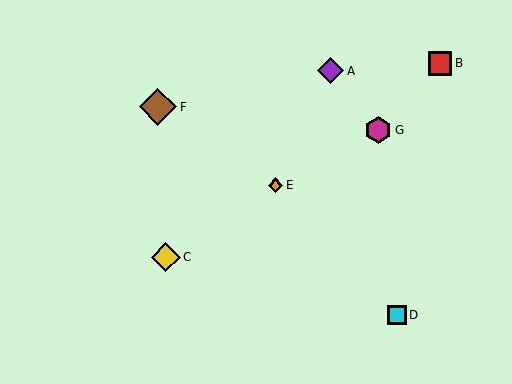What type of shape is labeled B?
Shape B is a red square.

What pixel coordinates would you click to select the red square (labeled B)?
Click at (440, 63) to select the red square B.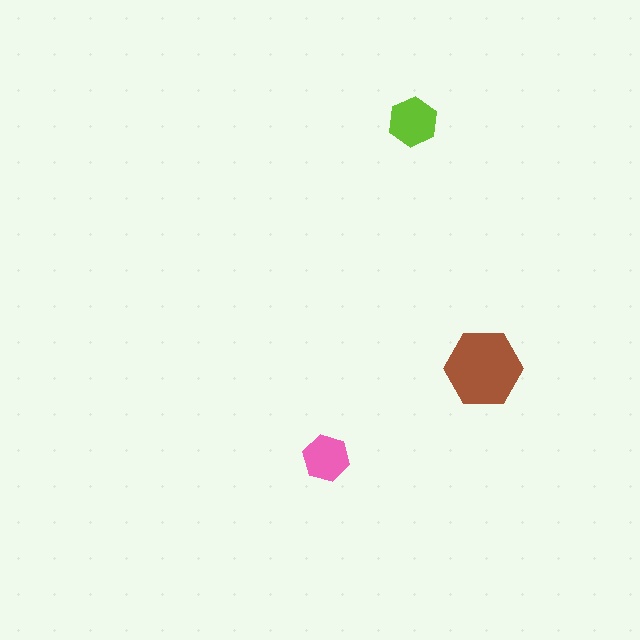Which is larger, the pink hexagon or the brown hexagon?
The brown one.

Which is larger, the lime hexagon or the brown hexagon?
The brown one.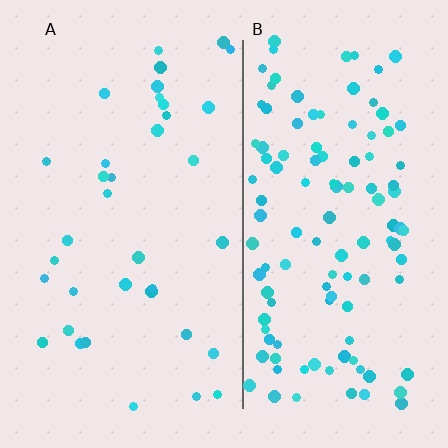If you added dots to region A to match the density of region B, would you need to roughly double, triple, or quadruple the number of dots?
Approximately triple.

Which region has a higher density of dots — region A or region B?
B (the right).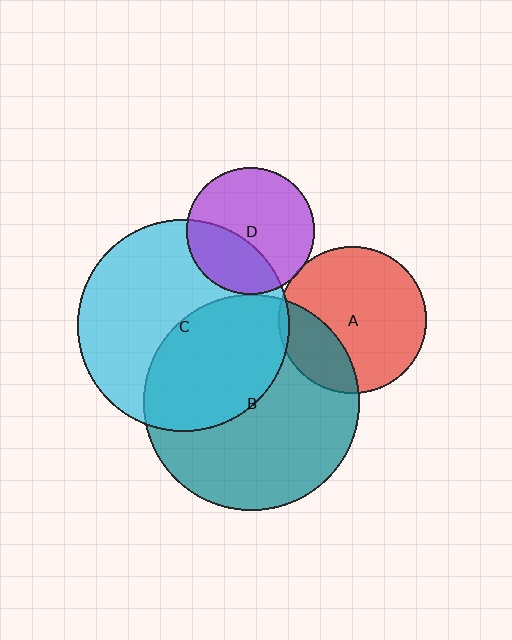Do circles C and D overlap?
Yes.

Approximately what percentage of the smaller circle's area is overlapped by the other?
Approximately 35%.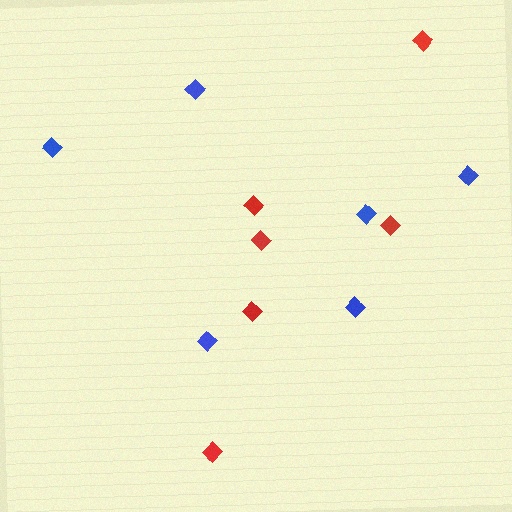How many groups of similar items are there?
There are 2 groups: one group of red diamonds (6) and one group of blue diamonds (6).